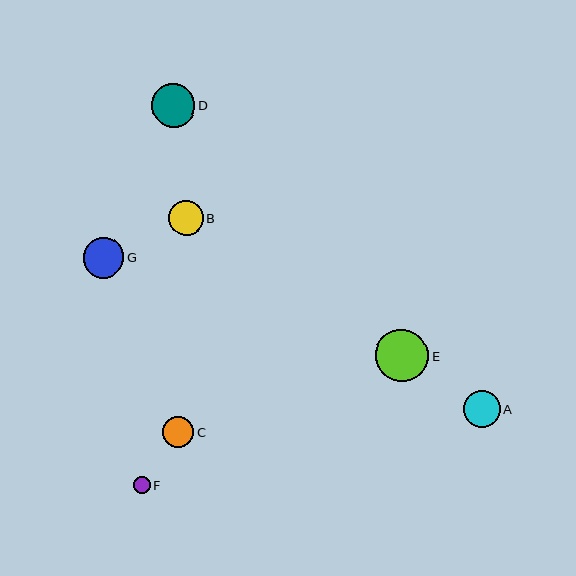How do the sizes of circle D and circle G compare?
Circle D and circle G are approximately the same size.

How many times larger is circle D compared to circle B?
Circle D is approximately 1.2 times the size of circle B.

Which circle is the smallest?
Circle F is the smallest with a size of approximately 17 pixels.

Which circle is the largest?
Circle E is the largest with a size of approximately 53 pixels.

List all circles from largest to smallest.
From largest to smallest: E, D, G, A, B, C, F.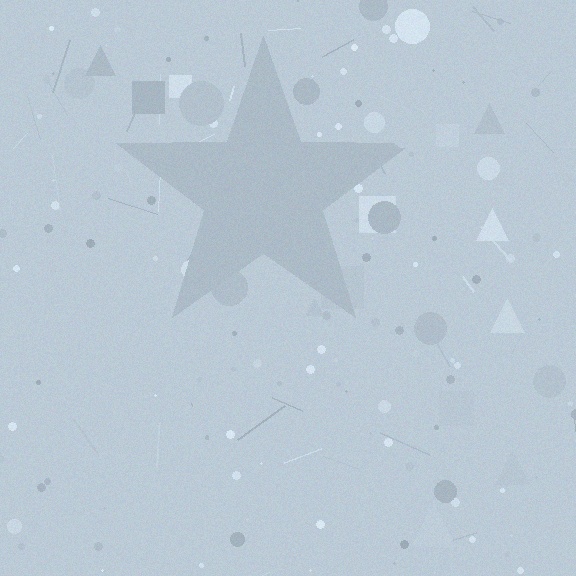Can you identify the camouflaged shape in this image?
The camouflaged shape is a star.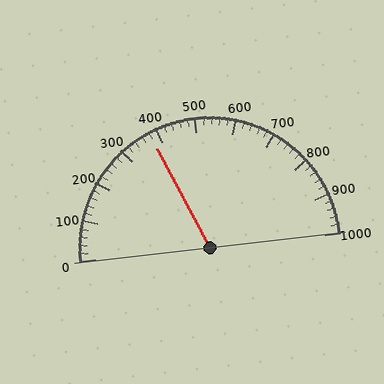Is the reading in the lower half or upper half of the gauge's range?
The reading is in the lower half of the range (0 to 1000).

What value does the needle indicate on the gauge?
The needle indicates approximately 380.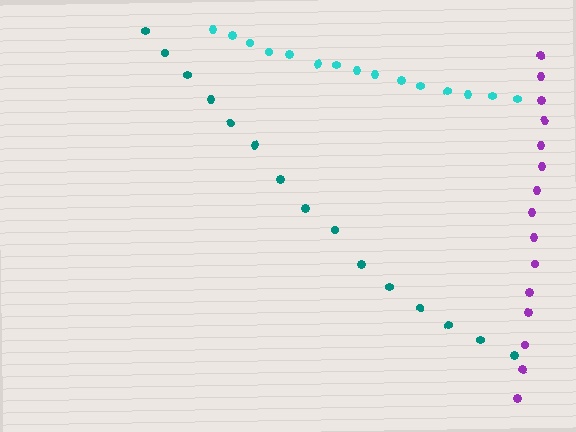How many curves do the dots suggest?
There are 3 distinct paths.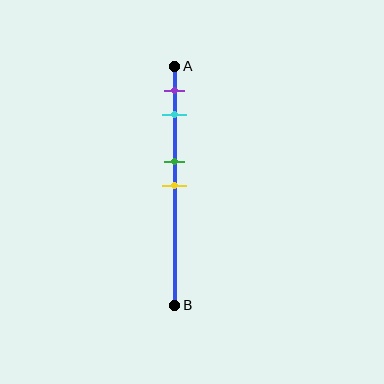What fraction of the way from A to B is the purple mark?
The purple mark is approximately 10% (0.1) of the way from A to B.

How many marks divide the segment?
There are 4 marks dividing the segment.